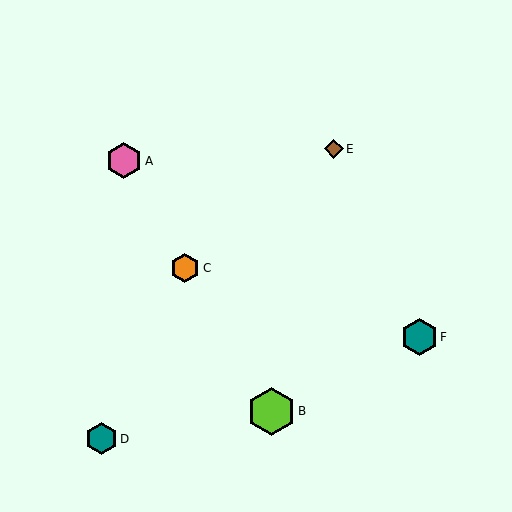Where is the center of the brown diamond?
The center of the brown diamond is at (334, 149).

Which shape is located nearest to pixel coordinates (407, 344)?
The teal hexagon (labeled F) at (419, 337) is nearest to that location.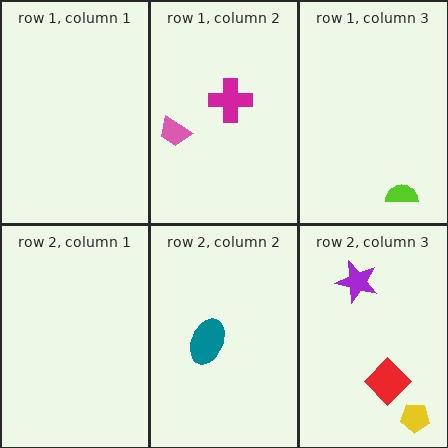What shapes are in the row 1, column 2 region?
The magenta cross, the pink trapezoid.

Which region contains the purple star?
The row 2, column 3 region.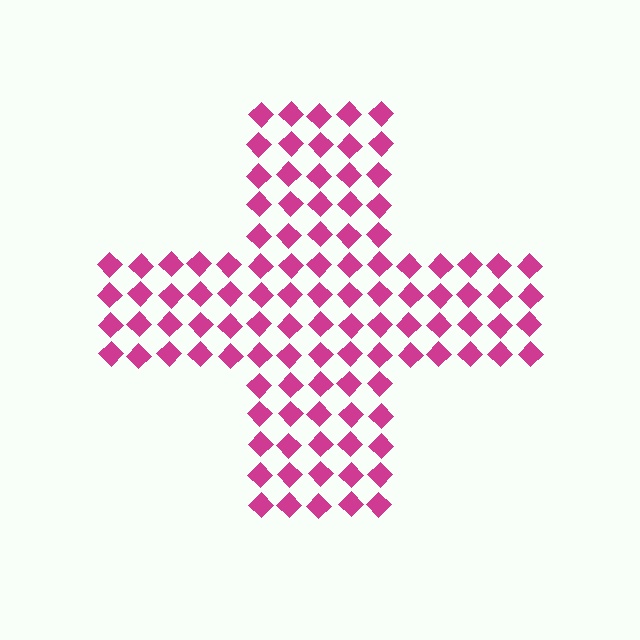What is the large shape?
The large shape is a cross.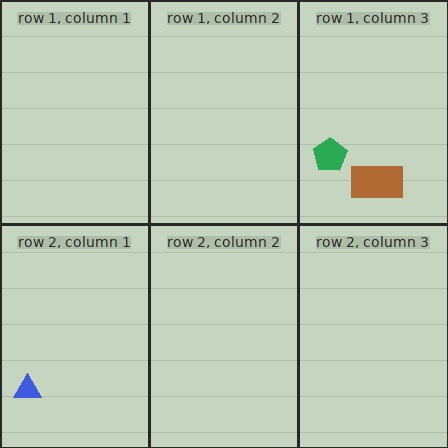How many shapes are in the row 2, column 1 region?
1.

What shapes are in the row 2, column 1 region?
The blue triangle.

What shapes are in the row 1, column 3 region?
The brown rectangle, the green pentagon.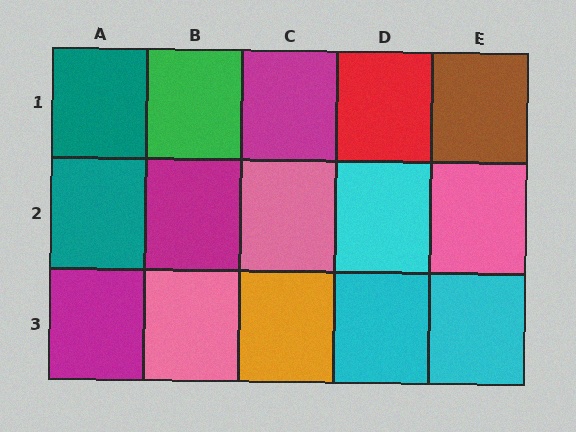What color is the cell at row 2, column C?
Pink.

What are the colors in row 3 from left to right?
Magenta, pink, orange, cyan, cyan.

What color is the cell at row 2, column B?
Magenta.